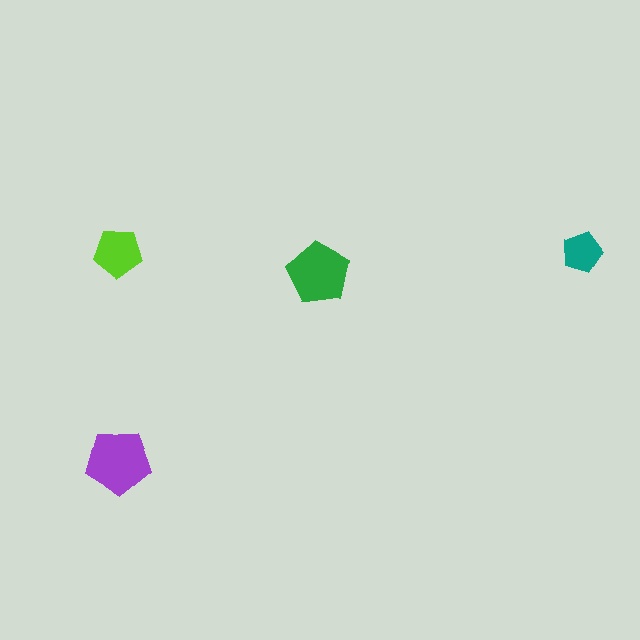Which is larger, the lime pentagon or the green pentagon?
The green one.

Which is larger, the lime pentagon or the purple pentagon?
The purple one.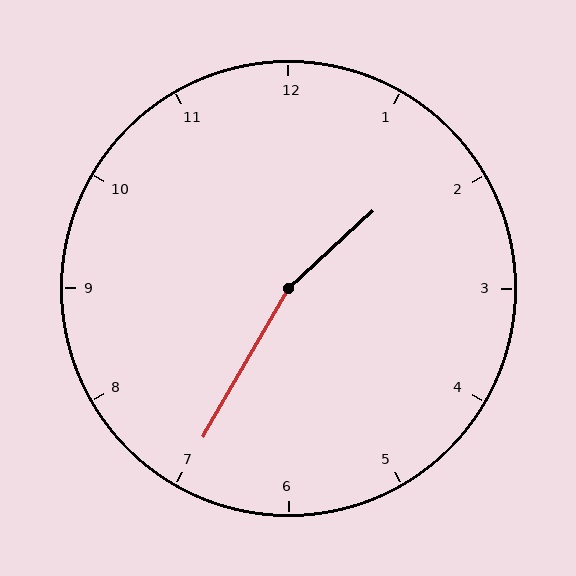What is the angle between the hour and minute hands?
Approximately 162 degrees.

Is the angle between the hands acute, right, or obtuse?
It is obtuse.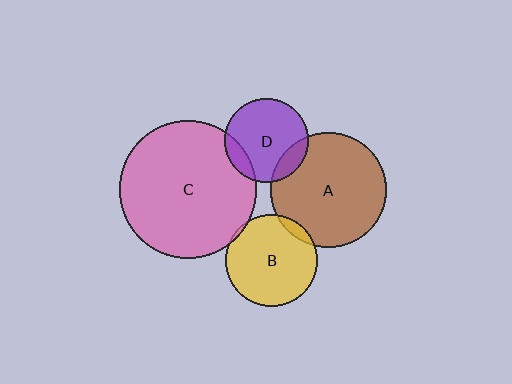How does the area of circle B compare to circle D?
Approximately 1.2 times.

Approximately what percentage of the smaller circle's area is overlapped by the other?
Approximately 15%.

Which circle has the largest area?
Circle C (pink).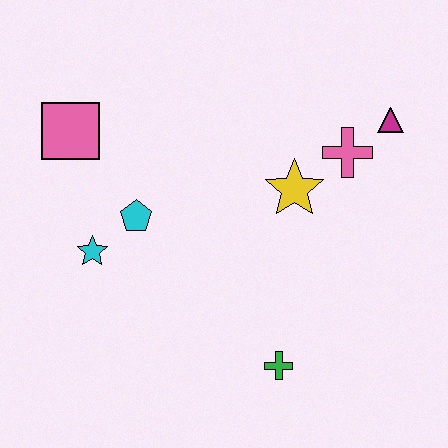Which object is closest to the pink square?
The cyan pentagon is closest to the pink square.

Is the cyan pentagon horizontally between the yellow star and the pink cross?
No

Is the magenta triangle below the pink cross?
No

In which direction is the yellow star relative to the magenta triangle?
The yellow star is to the left of the magenta triangle.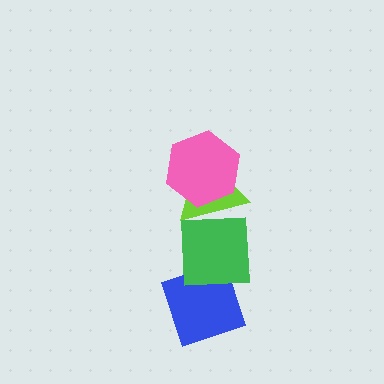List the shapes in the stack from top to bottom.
From top to bottom: the pink hexagon, the lime triangle, the green square, the blue diamond.